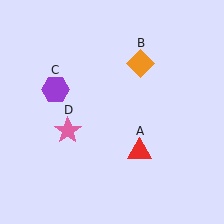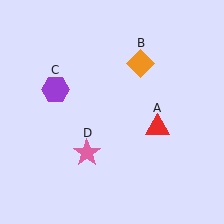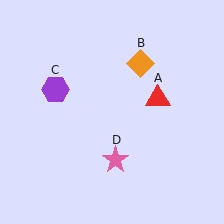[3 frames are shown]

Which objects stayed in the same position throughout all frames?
Orange diamond (object B) and purple hexagon (object C) remained stationary.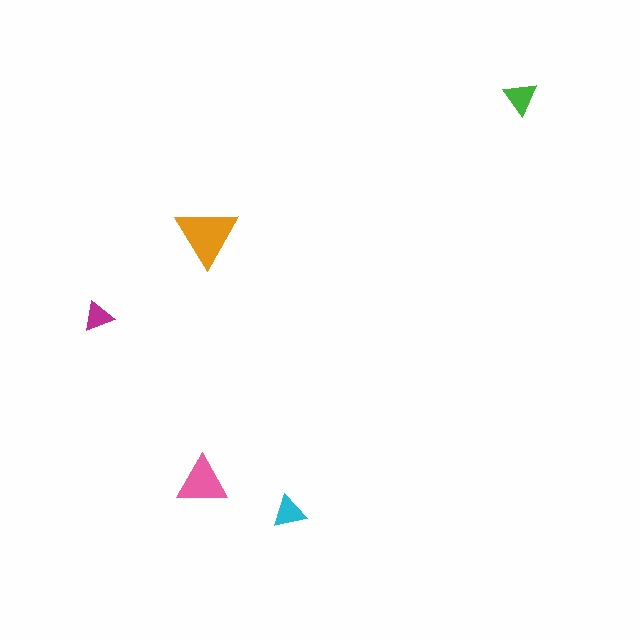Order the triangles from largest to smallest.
the orange one, the pink one, the green one, the cyan one, the magenta one.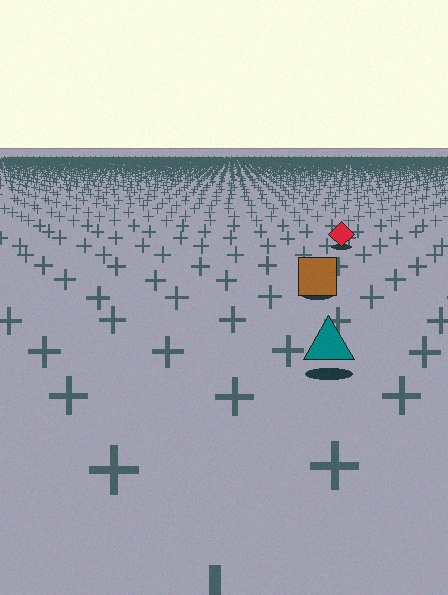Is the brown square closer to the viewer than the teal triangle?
No. The teal triangle is closer — you can tell from the texture gradient: the ground texture is coarser near it.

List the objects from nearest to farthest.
From nearest to farthest: the teal triangle, the brown square, the red diamond.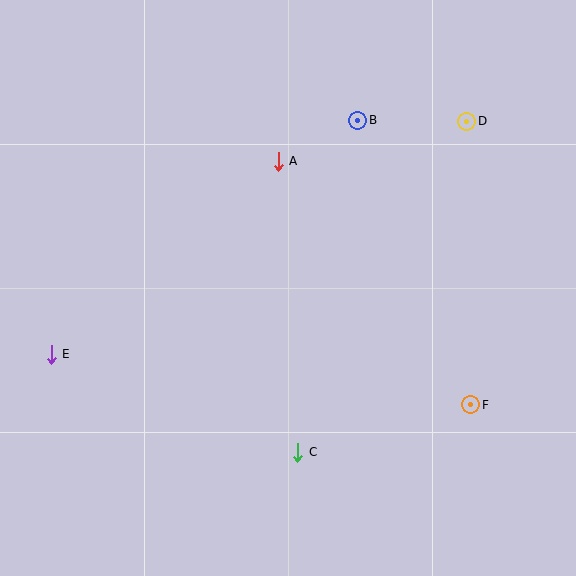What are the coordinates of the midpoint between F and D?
The midpoint between F and D is at (469, 263).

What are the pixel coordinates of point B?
Point B is at (358, 120).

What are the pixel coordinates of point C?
Point C is at (298, 452).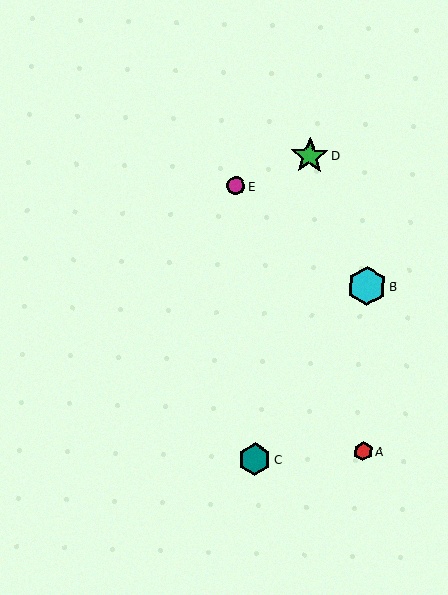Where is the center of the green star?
The center of the green star is at (310, 156).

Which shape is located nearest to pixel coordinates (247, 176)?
The magenta circle (labeled E) at (236, 186) is nearest to that location.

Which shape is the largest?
The cyan hexagon (labeled B) is the largest.